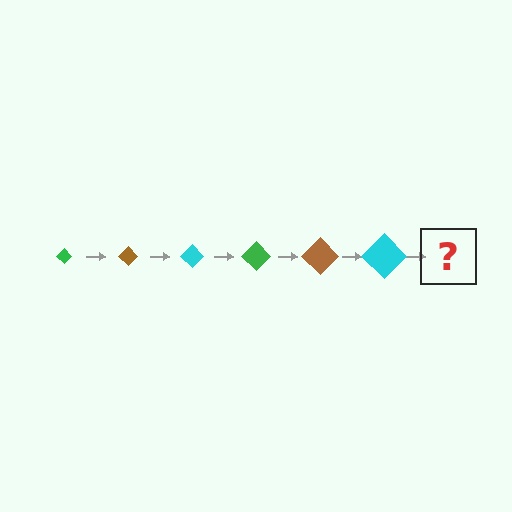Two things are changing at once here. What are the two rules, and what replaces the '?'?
The two rules are that the diamond grows larger each step and the color cycles through green, brown, and cyan. The '?' should be a green diamond, larger than the previous one.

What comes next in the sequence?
The next element should be a green diamond, larger than the previous one.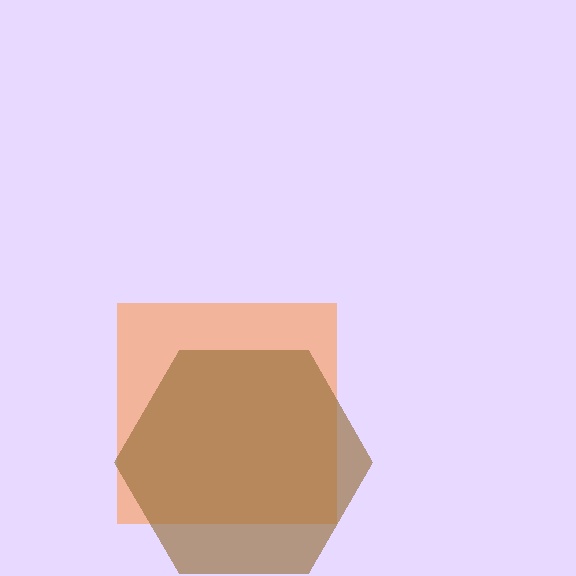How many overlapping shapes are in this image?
There are 2 overlapping shapes in the image.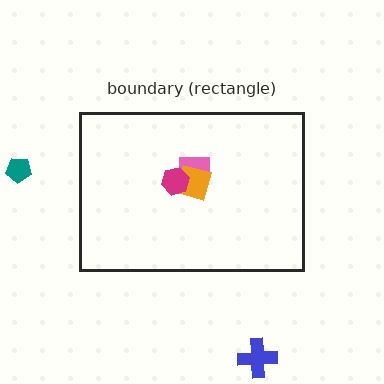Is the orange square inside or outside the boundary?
Inside.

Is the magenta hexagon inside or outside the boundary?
Inside.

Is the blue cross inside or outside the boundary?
Outside.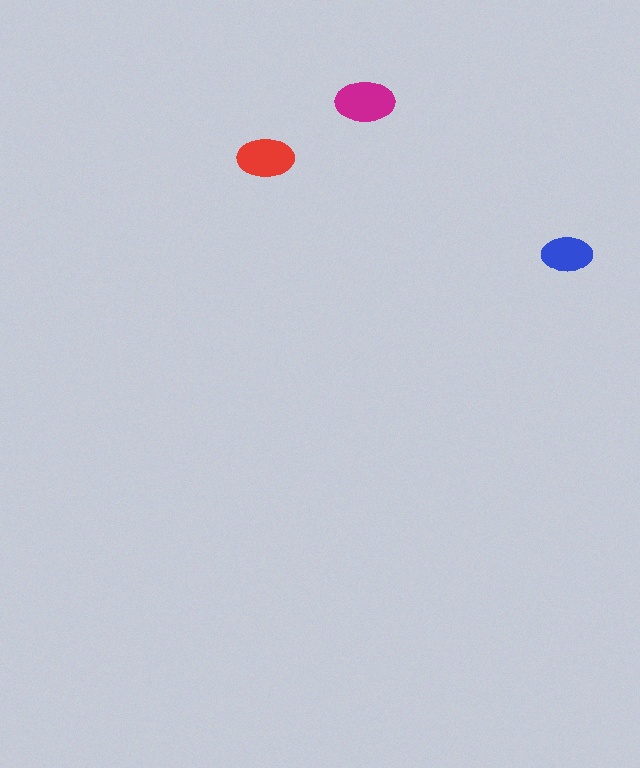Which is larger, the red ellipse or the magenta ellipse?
The magenta one.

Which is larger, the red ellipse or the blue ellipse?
The red one.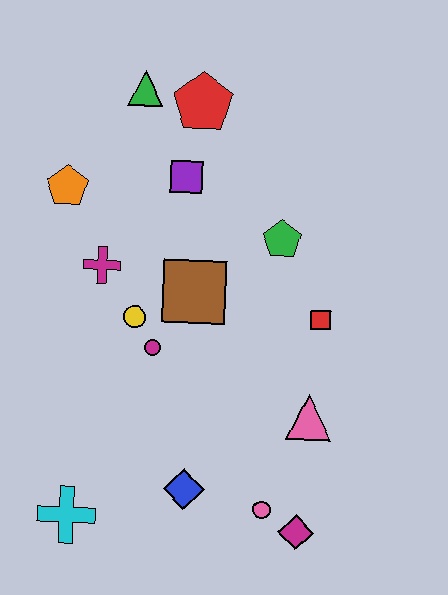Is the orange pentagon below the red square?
No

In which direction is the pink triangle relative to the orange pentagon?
The pink triangle is to the right of the orange pentagon.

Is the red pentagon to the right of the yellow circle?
Yes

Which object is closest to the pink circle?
The magenta diamond is closest to the pink circle.